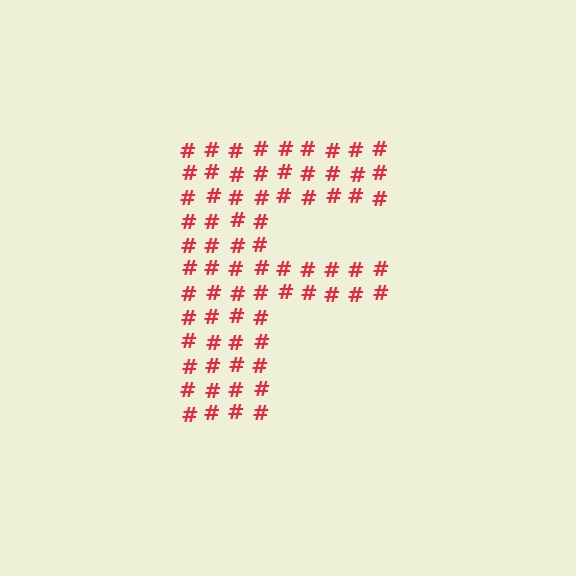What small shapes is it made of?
It is made of small hash symbols.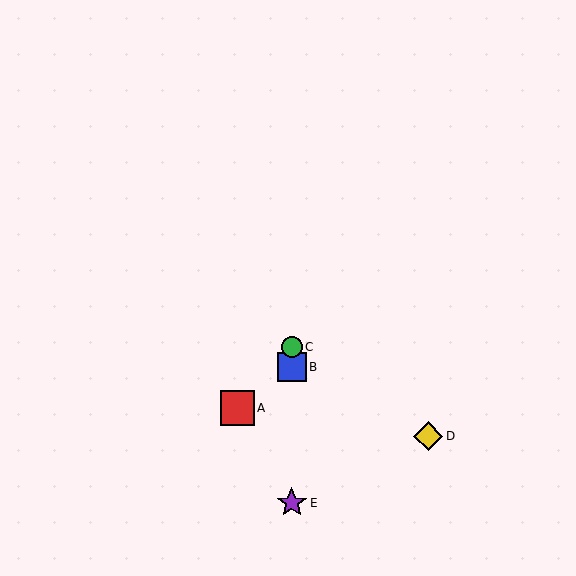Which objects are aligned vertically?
Objects B, C, E are aligned vertically.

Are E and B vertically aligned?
Yes, both are at x≈292.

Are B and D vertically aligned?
No, B is at x≈292 and D is at x≈428.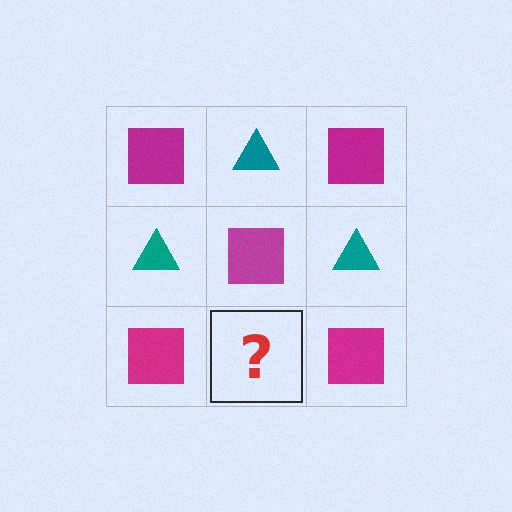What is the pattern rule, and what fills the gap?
The rule is that it alternates magenta square and teal triangle in a checkerboard pattern. The gap should be filled with a teal triangle.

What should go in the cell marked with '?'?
The missing cell should contain a teal triangle.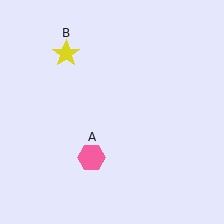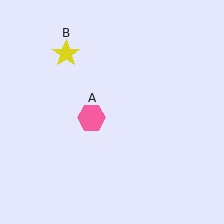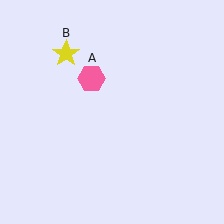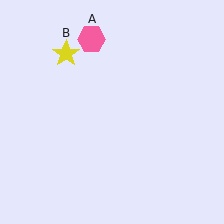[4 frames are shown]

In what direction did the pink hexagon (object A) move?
The pink hexagon (object A) moved up.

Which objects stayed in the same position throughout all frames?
Yellow star (object B) remained stationary.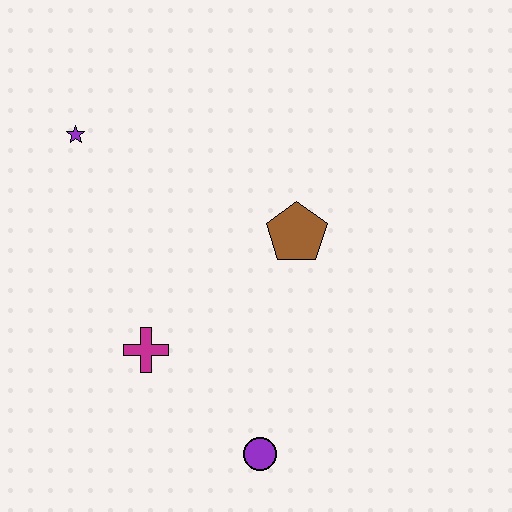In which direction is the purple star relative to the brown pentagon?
The purple star is to the left of the brown pentagon.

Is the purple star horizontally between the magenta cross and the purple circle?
No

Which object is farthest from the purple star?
The purple circle is farthest from the purple star.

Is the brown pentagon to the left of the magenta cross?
No